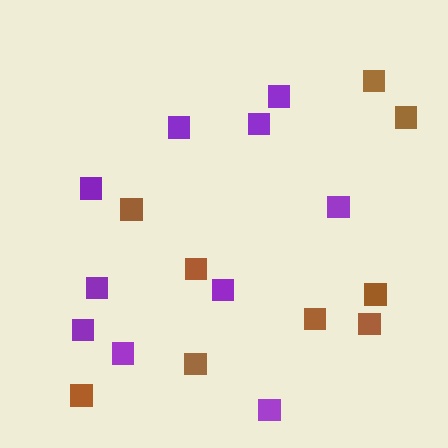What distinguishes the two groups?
There are 2 groups: one group of brown squares (9) and one group of purple squares (10).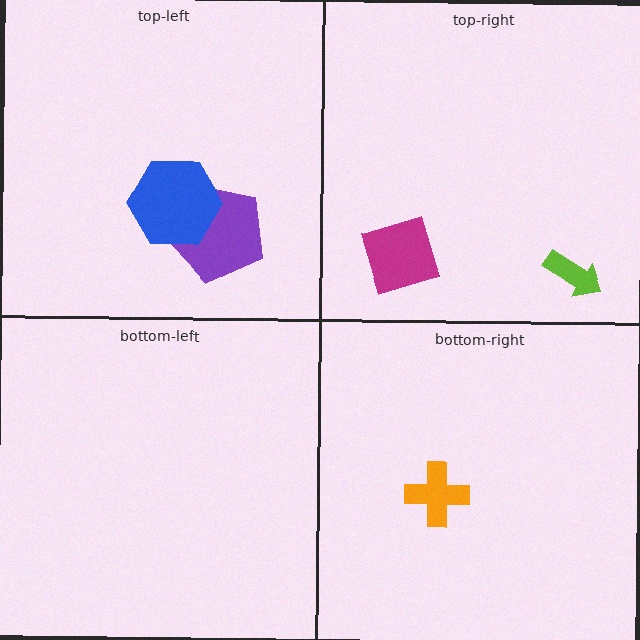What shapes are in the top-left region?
The purple pentagon, the blue hexagon.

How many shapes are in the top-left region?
2.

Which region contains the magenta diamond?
The top-right region.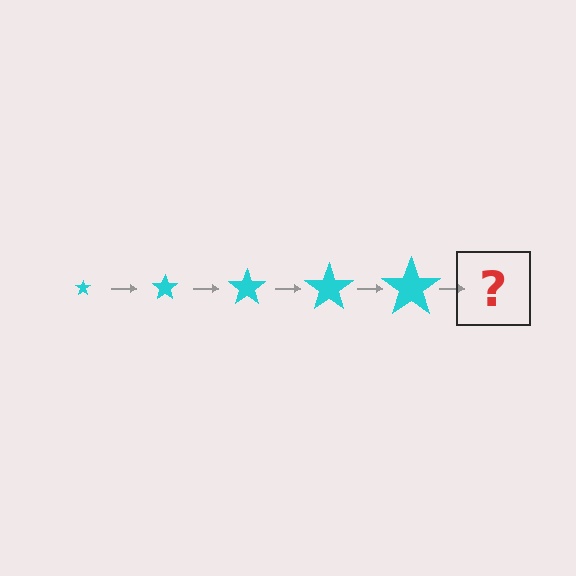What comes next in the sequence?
The next element should be a cyan star, larger than the previous one.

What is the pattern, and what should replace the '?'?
The pattern is that the star gets progressively larger each step. The '?' should be a cyan star, larger than the previous one.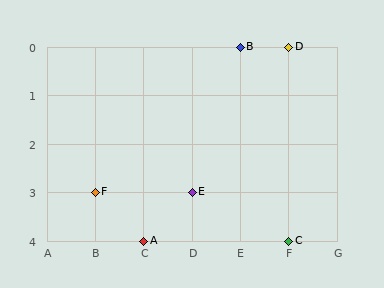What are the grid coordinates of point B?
Point B is at grid coordinates (E, 0).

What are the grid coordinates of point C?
Point C is at grid coordinates (F, 4).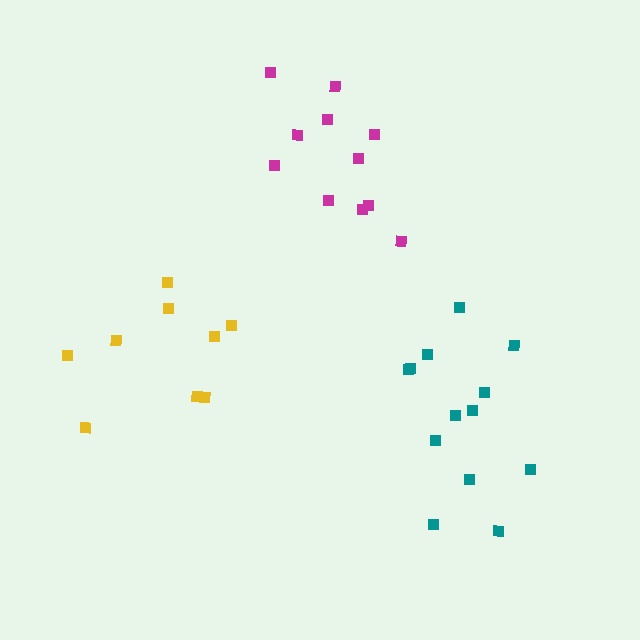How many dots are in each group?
Group 1: 11 dots, Group 2: 9 dots, Group 3: 13 dots (33 total).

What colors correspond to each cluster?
The clusters are colored: magenta, yellow, teal.